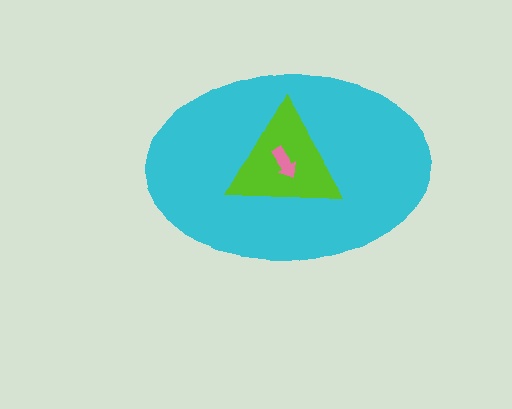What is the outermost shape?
The cyan ellipse.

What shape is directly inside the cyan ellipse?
The lime triangle.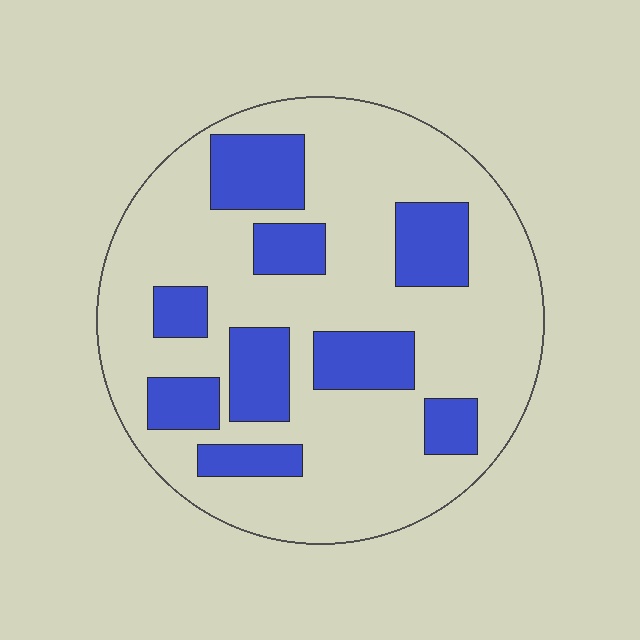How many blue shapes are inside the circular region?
9.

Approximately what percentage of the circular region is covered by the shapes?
Approximately 25%.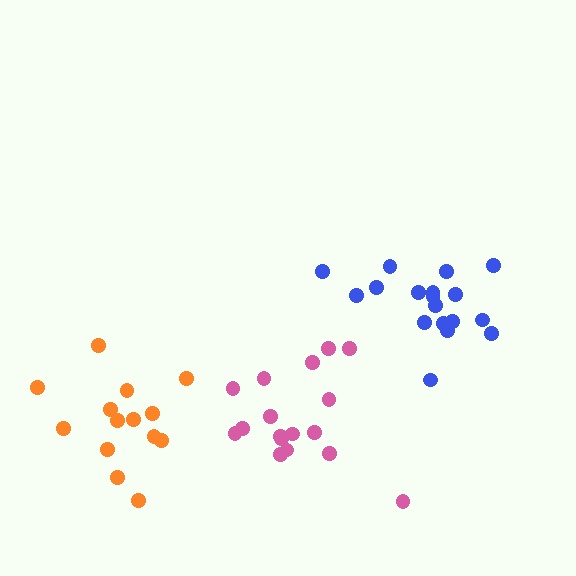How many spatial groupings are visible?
There are 3 spatial groupings.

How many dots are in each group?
Group 1: 14 dots, Group 2: 18 dots, Group 3: 17 dots (49 total).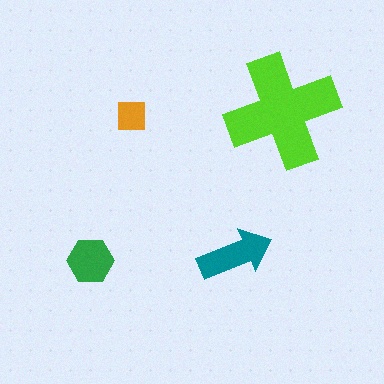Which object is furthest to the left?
The green hexagon is leftmost.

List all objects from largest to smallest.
The lime cross, the teal arrow, the green hexagon, the orange square.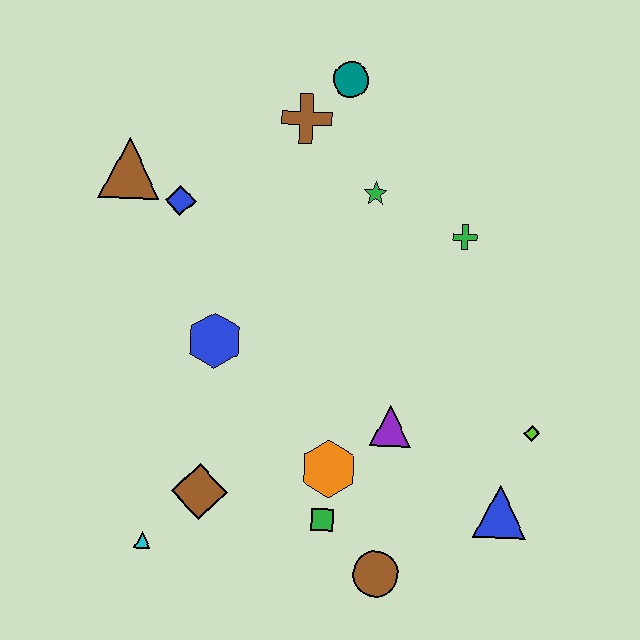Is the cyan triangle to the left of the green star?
Yes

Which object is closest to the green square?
The orange hexagon is closest to the green square.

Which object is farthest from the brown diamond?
The teal circle is farthest from the brown diamond.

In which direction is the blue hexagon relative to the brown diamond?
The blue hexagon is above the brown diamond.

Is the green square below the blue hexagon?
Yes